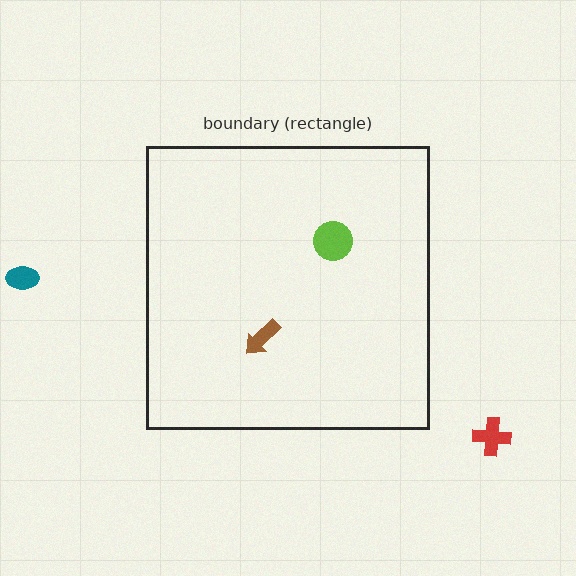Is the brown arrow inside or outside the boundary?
Inside.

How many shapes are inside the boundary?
2 inside, 2 outside.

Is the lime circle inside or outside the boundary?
Inside.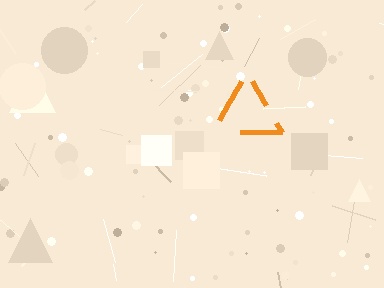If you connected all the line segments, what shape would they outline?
They would outline a triangle.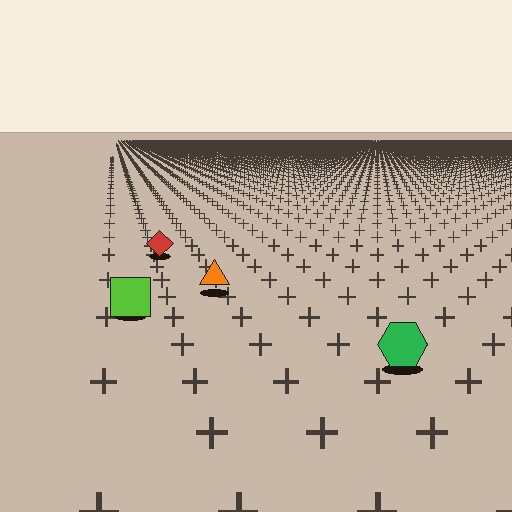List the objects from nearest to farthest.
From nearest to farthest: the green hexagon, the lime square, the orange triangle, the red diamond.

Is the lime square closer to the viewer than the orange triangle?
Yes. The lime square is closer — you can tell from the texture gradient: the ground texture is coarser near it.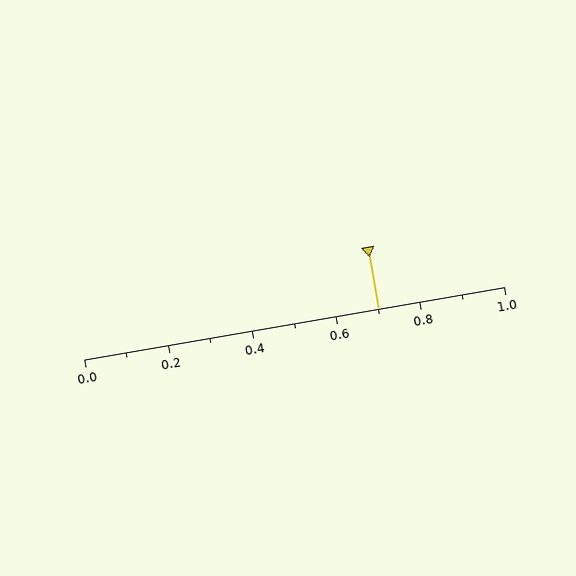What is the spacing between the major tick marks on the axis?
The major ticks are spaced 0.2 apart.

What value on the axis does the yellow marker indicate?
The marker indicates approximately 0.7.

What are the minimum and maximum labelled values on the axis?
The axis runs from 0.0 to 1.0.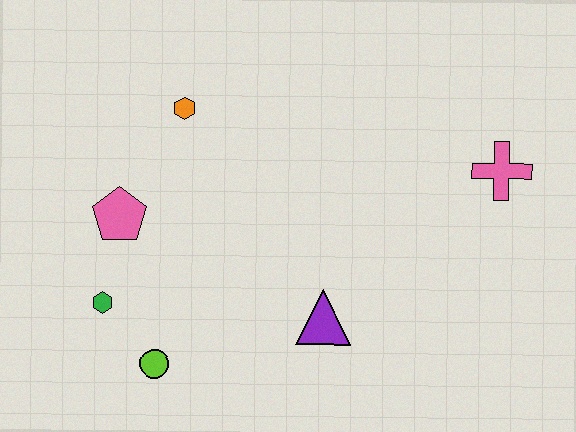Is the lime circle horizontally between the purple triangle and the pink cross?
No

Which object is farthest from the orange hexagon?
The pink cross is farthest from the orange hexagon.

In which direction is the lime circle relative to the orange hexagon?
The lime circle is below the orange hexagon.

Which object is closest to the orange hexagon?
The pink pentagon is closest to the orange hexagon.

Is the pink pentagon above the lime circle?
Yes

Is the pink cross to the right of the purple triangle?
Yes